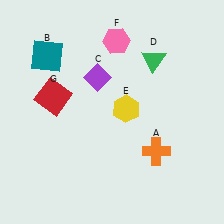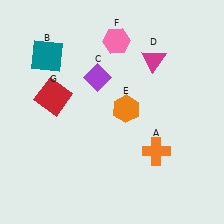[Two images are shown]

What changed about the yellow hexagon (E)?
In Image 1, E is yellow. In Image 2, it changed to orange.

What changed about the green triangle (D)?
In Image 1, D is green. In Image 2, it changed to magenta.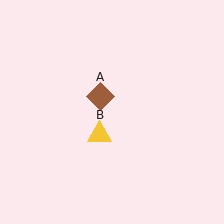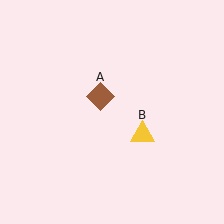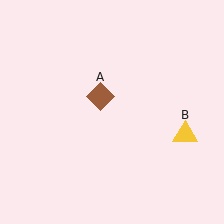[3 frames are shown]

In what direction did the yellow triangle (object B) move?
The yellow triangle (object B) moved right.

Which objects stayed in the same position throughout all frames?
Brown diamond (object A) remained stationary.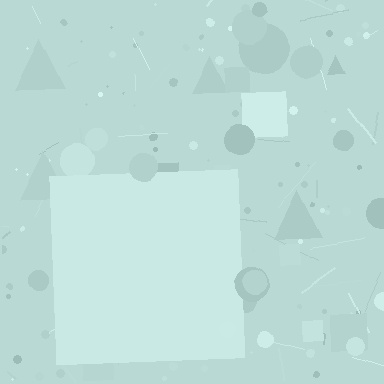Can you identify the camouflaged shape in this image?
The camouflaged shape is a square.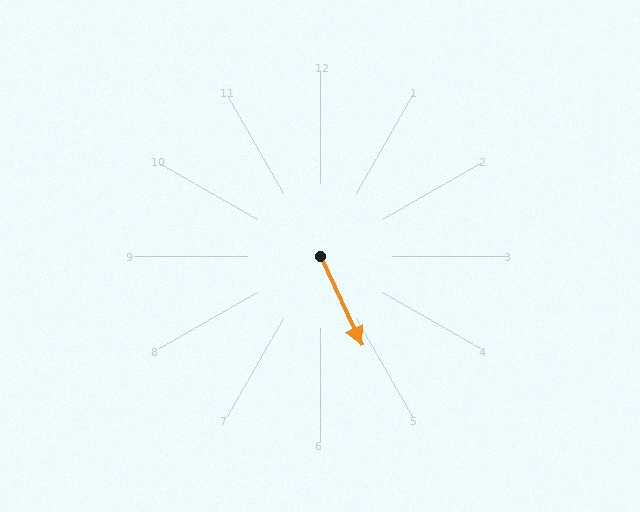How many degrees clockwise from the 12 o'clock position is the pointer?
Approximately 155 degrees.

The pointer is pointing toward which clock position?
Roughly 5 o'clock.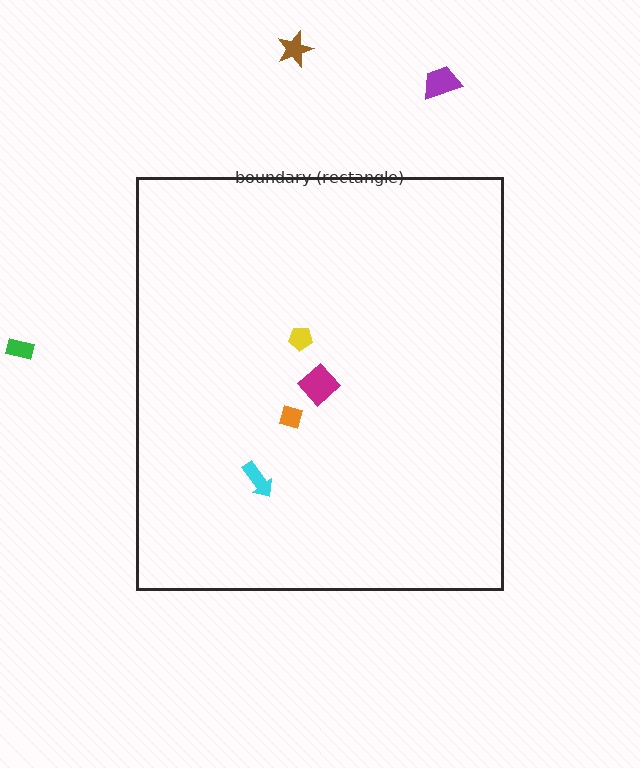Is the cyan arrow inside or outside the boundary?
Inside.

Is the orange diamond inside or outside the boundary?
Inside.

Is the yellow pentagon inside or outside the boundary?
Inside.